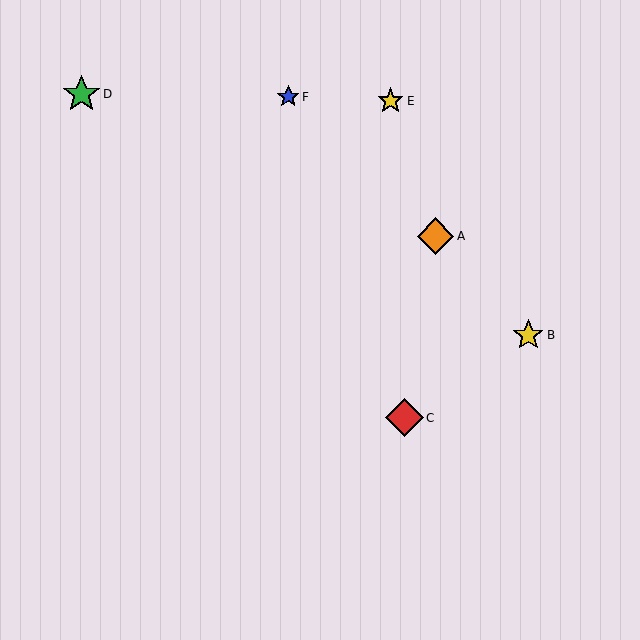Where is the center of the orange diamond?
The center of the orange diamond is at (435, 236).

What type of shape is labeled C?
Shape C is a red diamond.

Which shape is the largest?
The red diamond (labeled C) is the largest.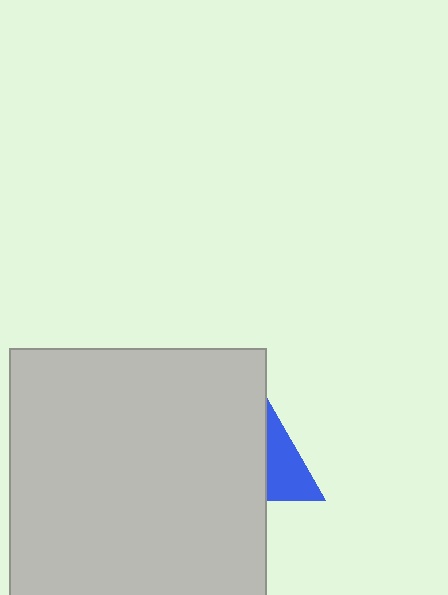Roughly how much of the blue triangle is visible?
A small part of it is visible (roughly 37%).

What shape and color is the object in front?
The object in front is a light gray square.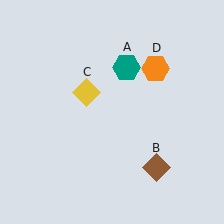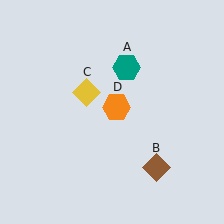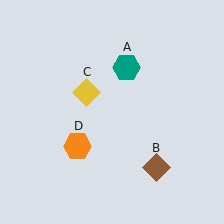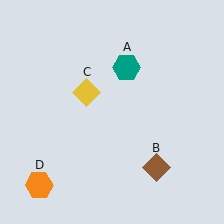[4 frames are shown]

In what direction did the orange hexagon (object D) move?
The orange hexagon (object D) moved down and to the left.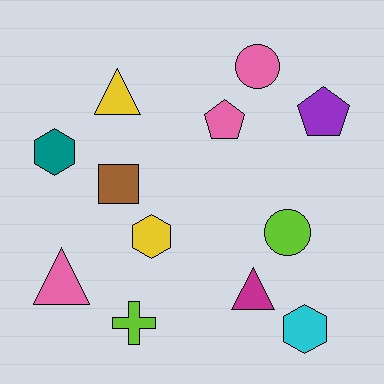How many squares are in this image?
There is 1 square.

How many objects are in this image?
There are 12 objects.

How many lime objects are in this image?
There are 2 lime objects.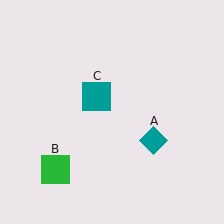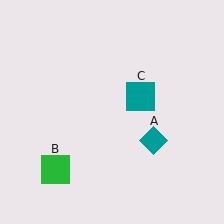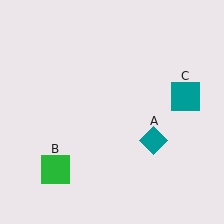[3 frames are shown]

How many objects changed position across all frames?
1 object changed position: teal square (object C).